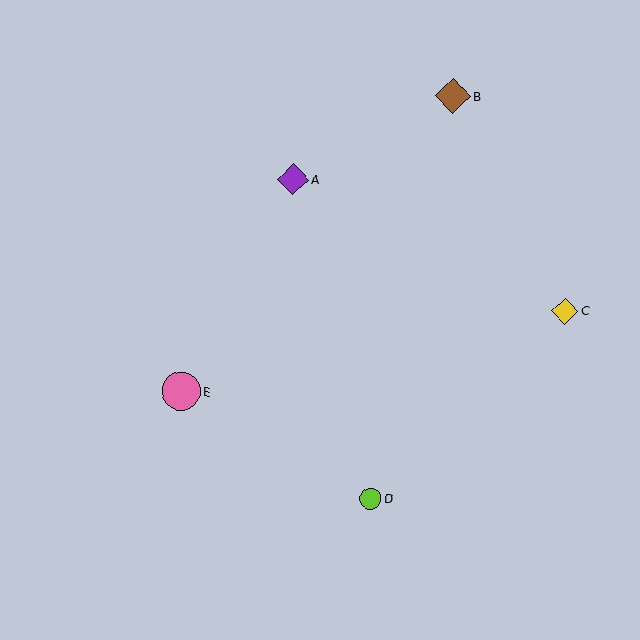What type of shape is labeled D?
Shape D is a lime circle.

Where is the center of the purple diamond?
The center of the purple diamond is at (293, 179).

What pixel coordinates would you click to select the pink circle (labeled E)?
Click at (181, 391) to select the pink circle E.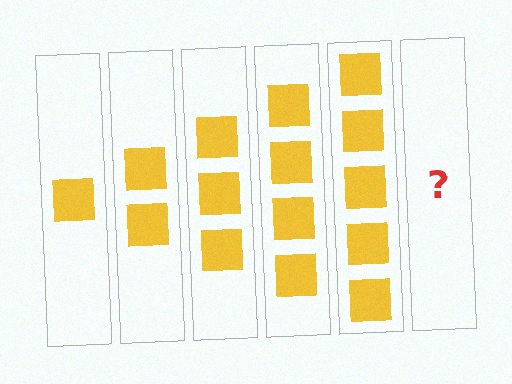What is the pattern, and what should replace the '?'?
The pattern is that each step adds one more square. The '?' should be 6 squares.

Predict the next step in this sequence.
The next step is 6 squares.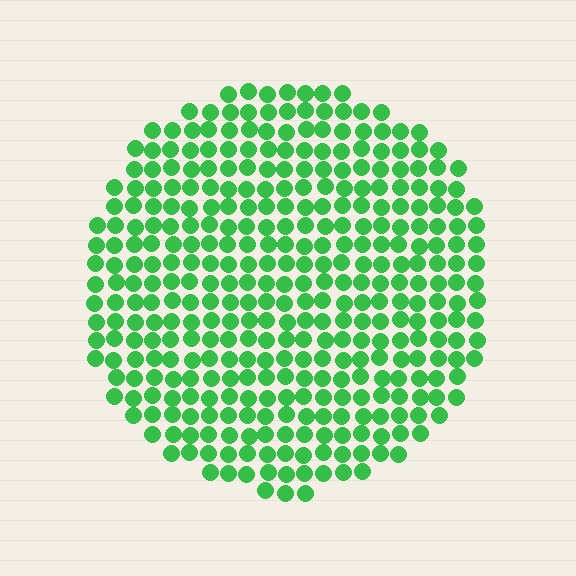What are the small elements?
The small elements are circles.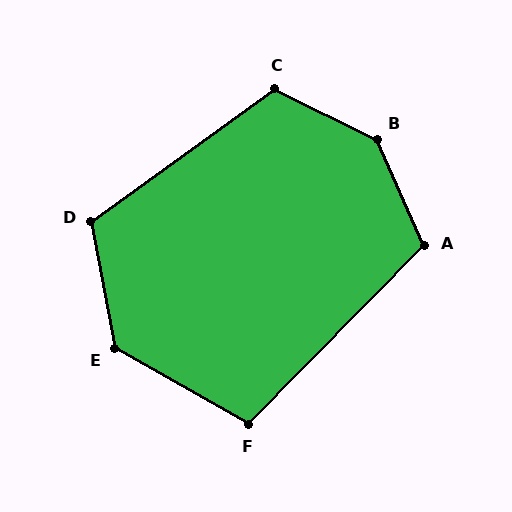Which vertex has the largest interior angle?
B, at approximately 140 degrees.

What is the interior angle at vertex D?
Approximately 115 degrees (obtuse).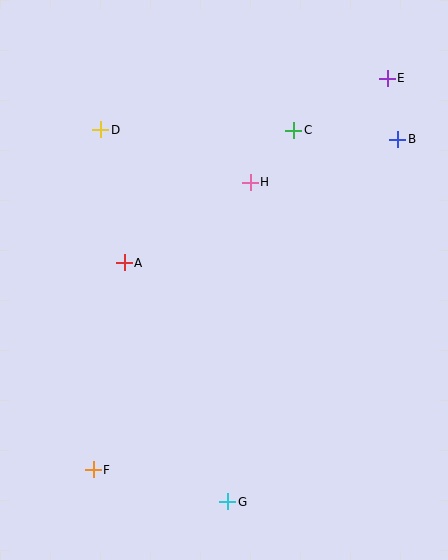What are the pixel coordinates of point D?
Point D is at (101, 130).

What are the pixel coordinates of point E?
Point E is at (387, 78).